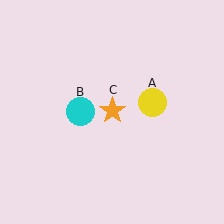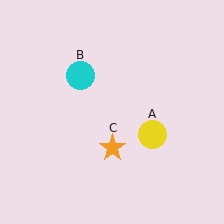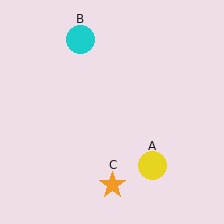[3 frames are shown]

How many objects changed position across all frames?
3 objects changed position: yellow circle (object A), cyan circle (object B), orange star (object C).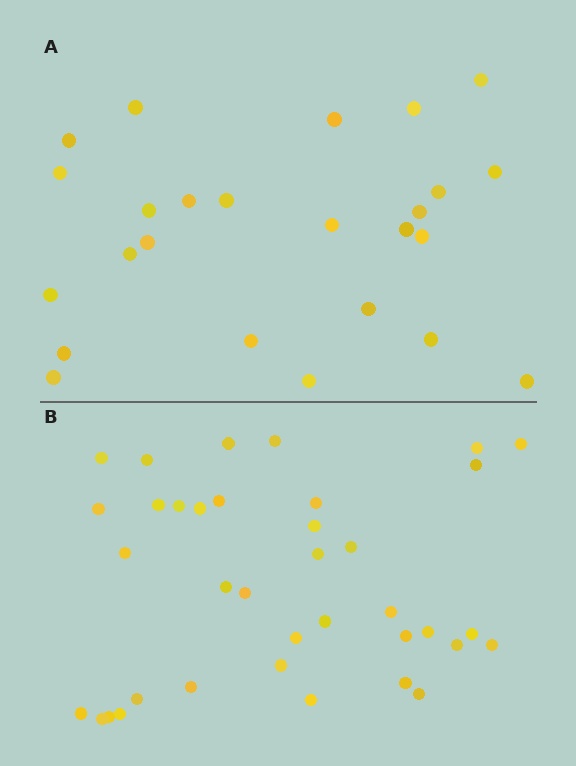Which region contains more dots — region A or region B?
Region B (the bottom region) has more dots.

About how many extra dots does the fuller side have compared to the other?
Region B has roughly 12 or so more dots than region A.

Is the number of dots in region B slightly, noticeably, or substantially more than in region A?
Region B has substantially more. The ratio is roughly 1.5 to 1.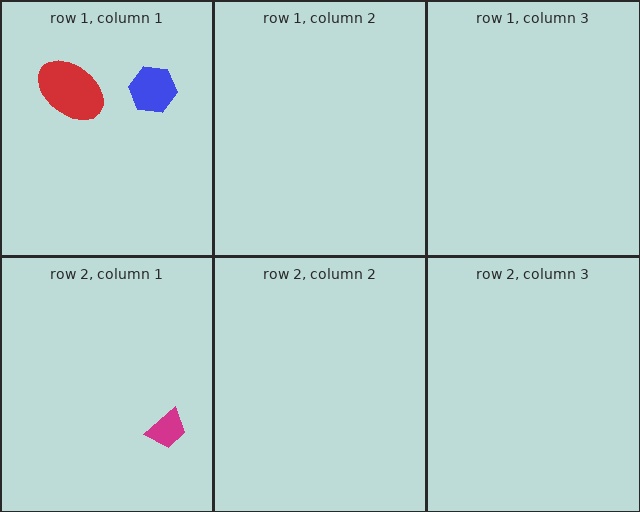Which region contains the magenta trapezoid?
The row 2, column 1 region.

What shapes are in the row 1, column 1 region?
The red ellipse, the blue hexagon.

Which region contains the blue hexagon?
The row 1, column 1 region.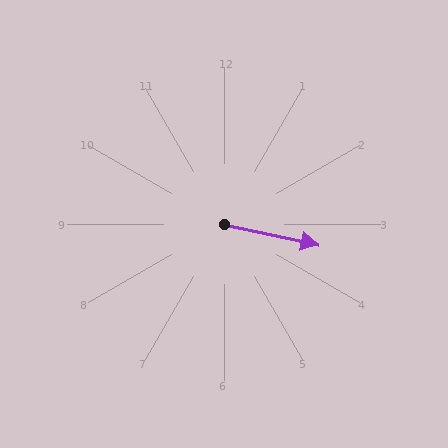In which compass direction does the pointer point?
East.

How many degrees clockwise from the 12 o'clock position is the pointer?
Approximately 102 degrees.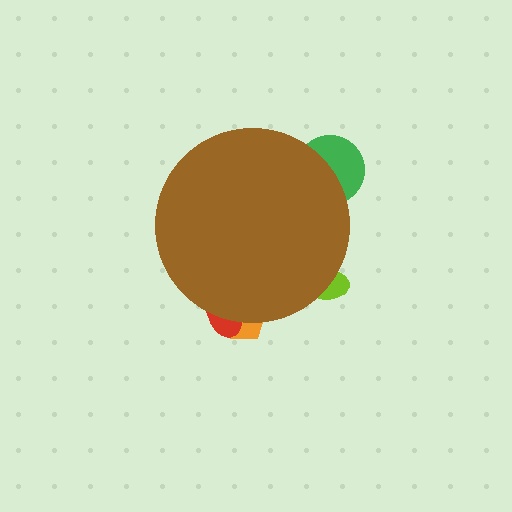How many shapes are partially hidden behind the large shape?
4 shapes are partially hidden.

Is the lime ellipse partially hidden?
Yes, the lime ellipse is partially hidden behind the brown circle.